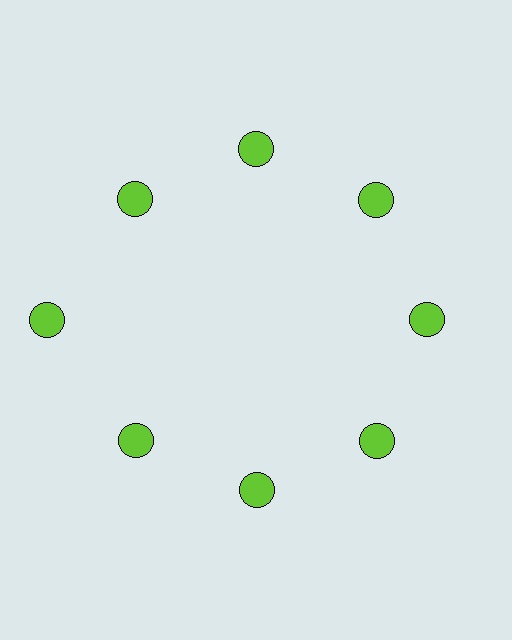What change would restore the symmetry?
The symmetry would be restored by moving it inward, back onto the ring so that all 8 circles sit at equal angles and equal distance from the center.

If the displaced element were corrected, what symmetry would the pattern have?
It would have 8-fold rotational symmetry — the pattern would map onto itself every 45 degrees.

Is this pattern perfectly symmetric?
No. The 8 lime circles are arranged in a ring, but one element near the 9 o'clock position is pushed outward from the center, breaking the 8-fold rotational symmetry.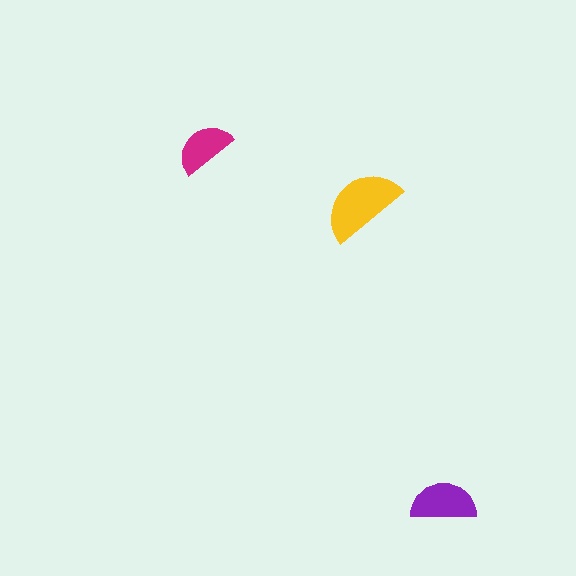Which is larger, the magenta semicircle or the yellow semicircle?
The yellow one.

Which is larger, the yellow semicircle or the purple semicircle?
The yellow one.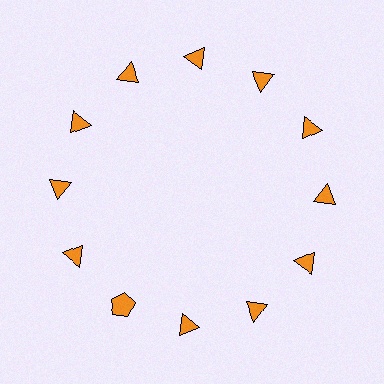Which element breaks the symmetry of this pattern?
The orange pentagon at roughly the 7 o'clock position breaks the symmetry. All other shapes are orange triangles.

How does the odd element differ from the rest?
It has a different shape: pentagon instead of triangle.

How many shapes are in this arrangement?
There are 12 shapes arranged in a ring pattern.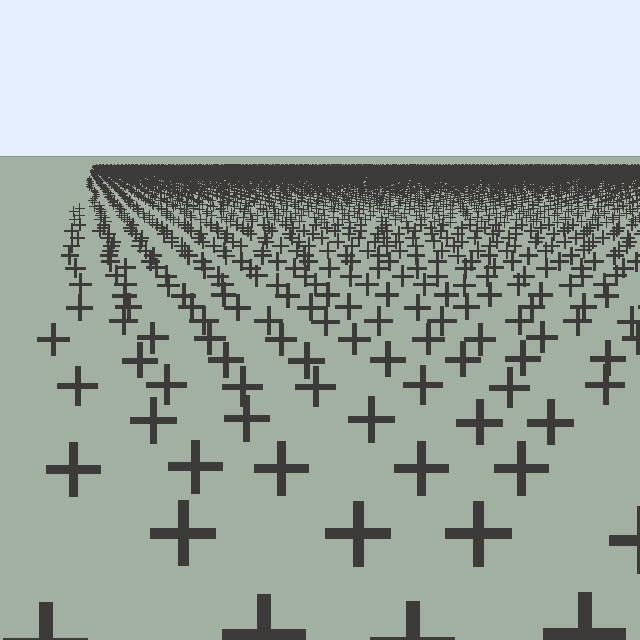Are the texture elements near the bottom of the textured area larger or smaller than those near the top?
Larger. Near the bottom, elements are closer to the viewer and appear at a bigger on-screen size.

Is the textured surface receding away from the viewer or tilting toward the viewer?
The surface is receding away from the viewer. Texture elements get smaller and denser toward the top.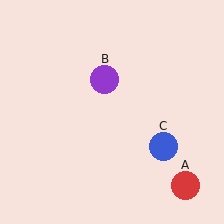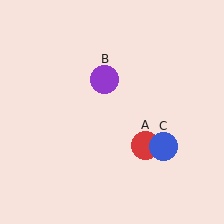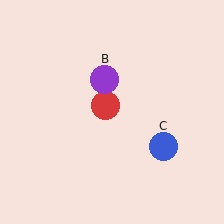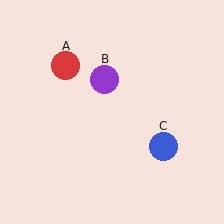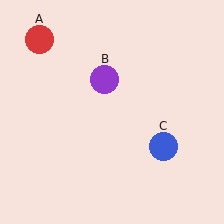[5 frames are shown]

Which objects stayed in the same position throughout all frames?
Purple circle (object B) and blue circle (object C) remained stationary.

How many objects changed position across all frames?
1 object changed position: red circle (object A).